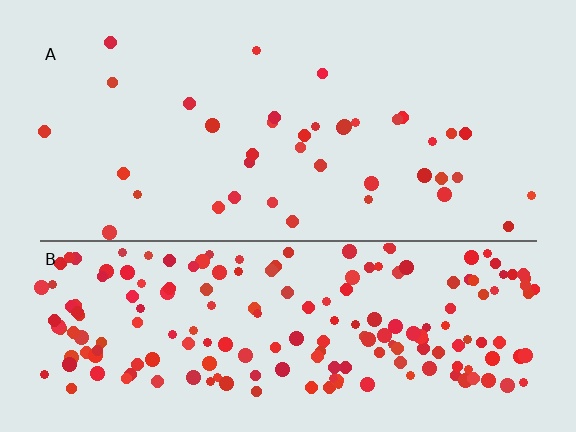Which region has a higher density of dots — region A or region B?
B (the bottom).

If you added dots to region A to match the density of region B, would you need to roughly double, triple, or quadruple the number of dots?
Approximately quadruple.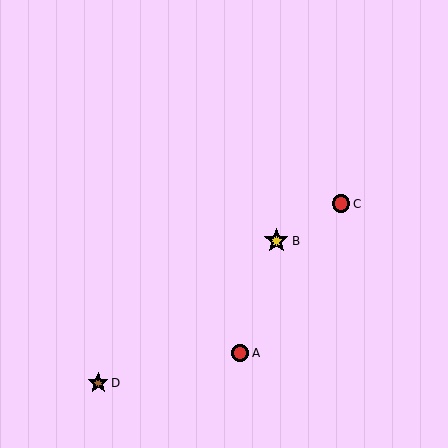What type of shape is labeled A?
Shape A is a red circle.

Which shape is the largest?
The yellow star (labeled B) is the largest.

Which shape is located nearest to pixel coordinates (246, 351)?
The red circle (labeled A) at (240, 353) is nearest to that location.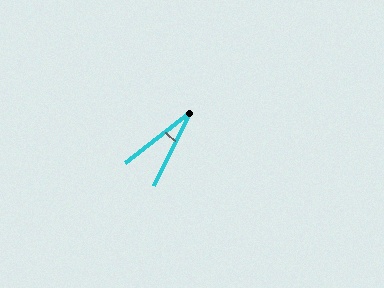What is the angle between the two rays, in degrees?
Approximately 26 degrees.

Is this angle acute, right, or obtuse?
It is acute.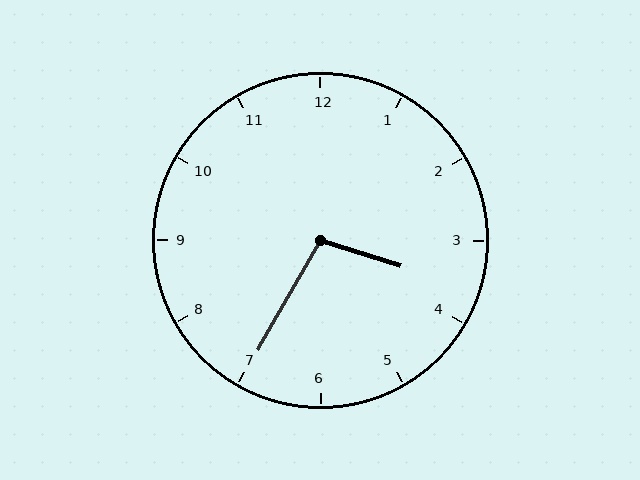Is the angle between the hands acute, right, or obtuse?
It is obtuse.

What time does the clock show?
3:35.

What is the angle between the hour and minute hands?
Approximately 102 degrees.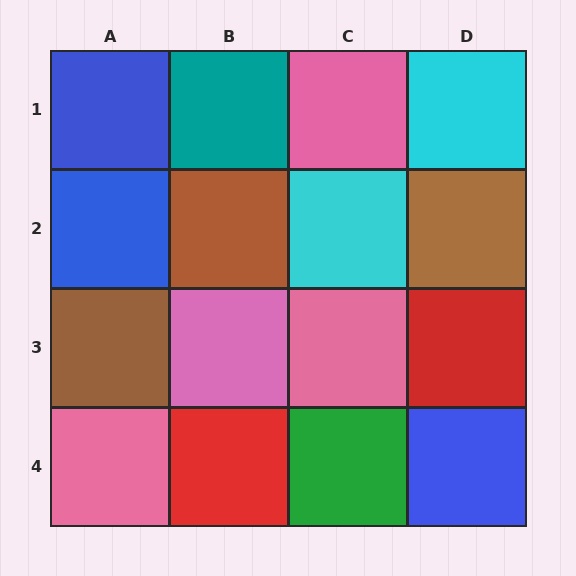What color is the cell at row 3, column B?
Pink.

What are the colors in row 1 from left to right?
Blue, teal, pink, cyan.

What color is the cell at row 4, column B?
Red.